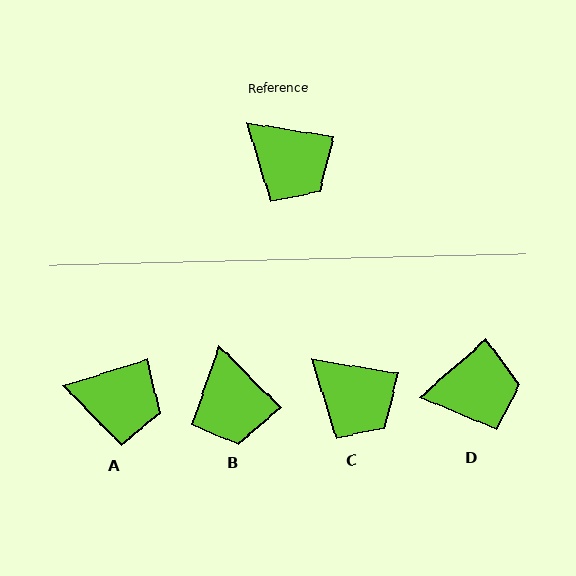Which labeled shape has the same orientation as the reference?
C.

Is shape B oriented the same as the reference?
No, it is off by about 36 degrees.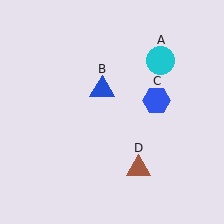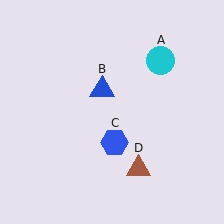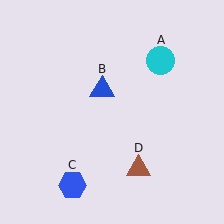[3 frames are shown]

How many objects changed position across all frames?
1 object changed position: blue hexagon (object C).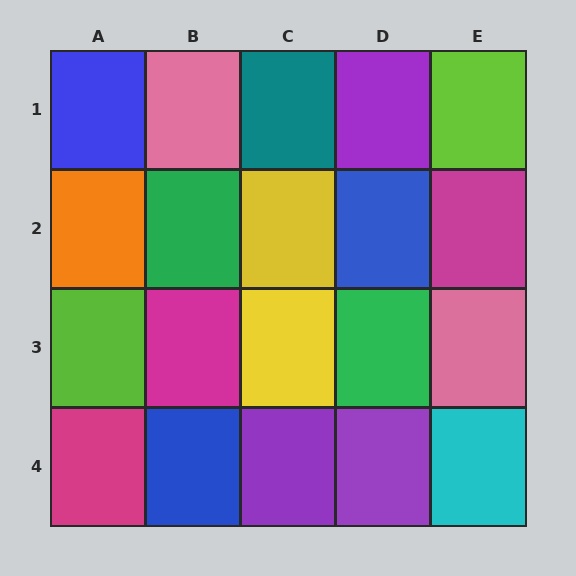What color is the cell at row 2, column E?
Magenta.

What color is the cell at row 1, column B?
Pink.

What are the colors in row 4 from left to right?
Magenta, blue, purple, purple, cyan.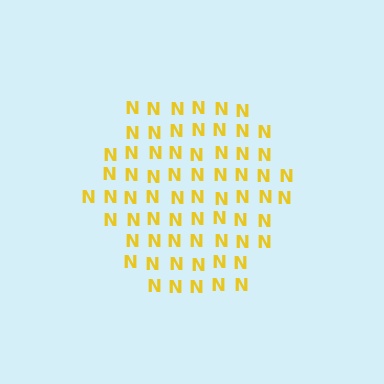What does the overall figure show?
The overall figure shows a hexagon.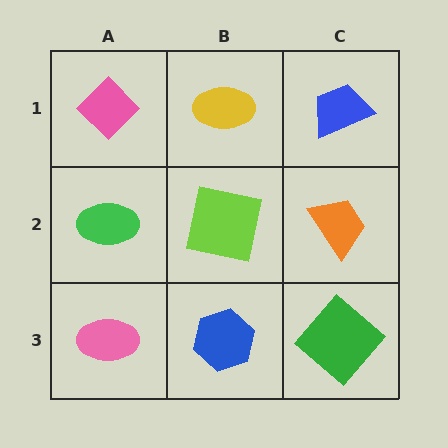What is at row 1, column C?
A blue trapezoid.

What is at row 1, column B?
A yellow ellipse.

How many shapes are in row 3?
3 shapes.